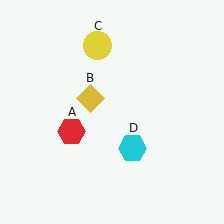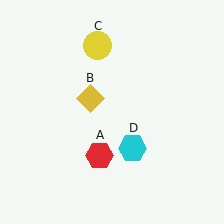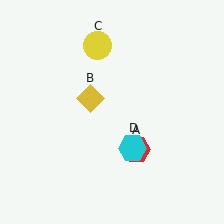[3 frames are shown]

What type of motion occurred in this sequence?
The red hexagon (object A) rotated counterclockwise around the center of the scene.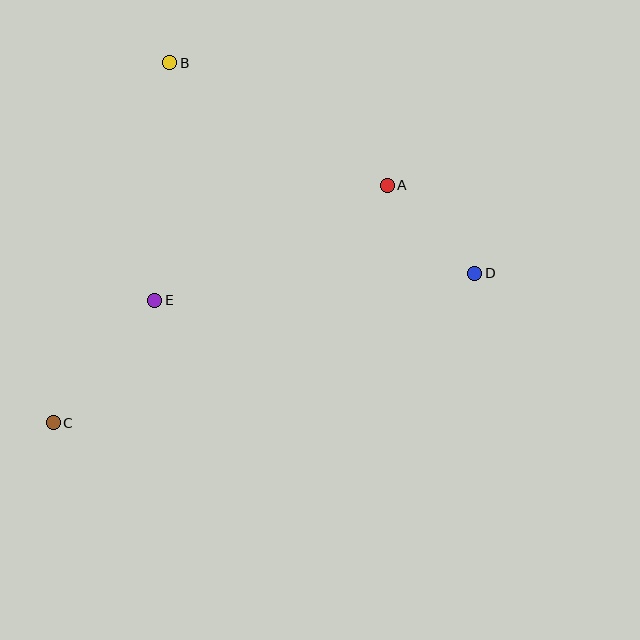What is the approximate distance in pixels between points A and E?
The distance between A and E is approximately 260 pixels.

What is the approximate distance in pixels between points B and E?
The distance between B and E is approximately 238 pixels.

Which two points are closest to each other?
Points A and D are closest to each other.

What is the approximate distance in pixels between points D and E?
The distance between D and E is approximately 321 pixels.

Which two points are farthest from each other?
Points C and D are farthest from each other.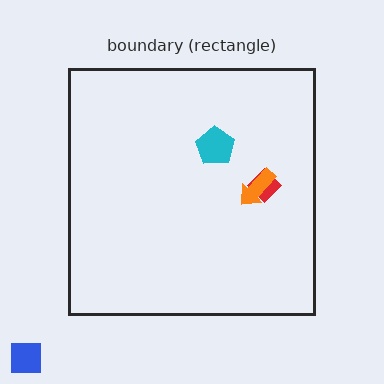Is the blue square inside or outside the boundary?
Outside.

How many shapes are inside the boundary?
3 inside, 1 outside.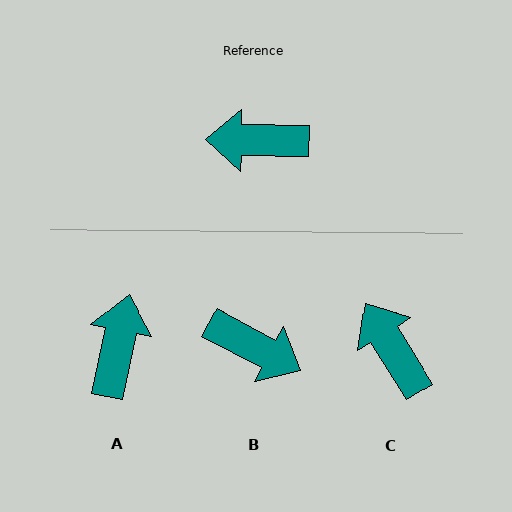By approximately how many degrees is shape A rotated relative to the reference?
Approximately 101 degrees clockwise.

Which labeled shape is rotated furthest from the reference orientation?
B, about 153 degrees away.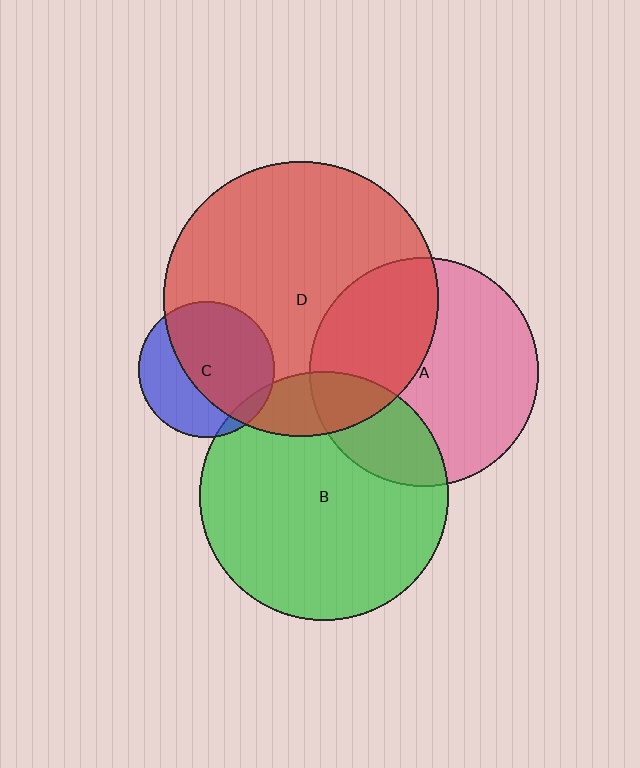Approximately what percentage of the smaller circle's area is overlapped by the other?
Approximately 10%.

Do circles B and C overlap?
Yes.